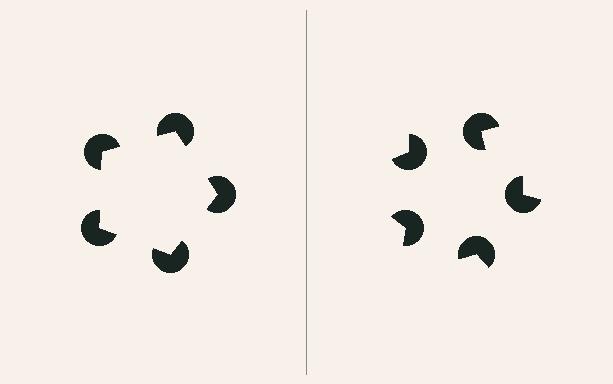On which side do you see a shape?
An illusory pentagon appears on the left side. On the right side the wedge cuts are rotated, so no coherent shape forms.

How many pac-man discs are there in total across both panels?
10 — 5 on each side.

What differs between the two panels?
The pac-man discs are positioned identically on both sides; only the wedge orientations differ. On the left they align to a pentagon; on the right they are misaligned.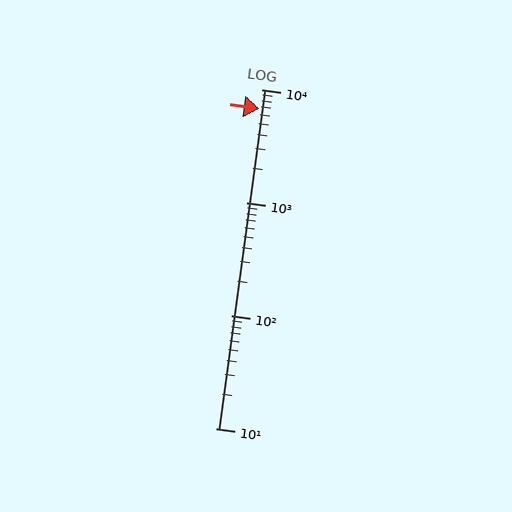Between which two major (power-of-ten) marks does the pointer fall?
The pointer is between 1000 and 10000.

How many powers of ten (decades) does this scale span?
The scale spans 3 decades, from 10 to 10000.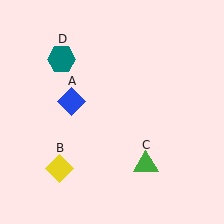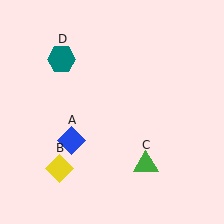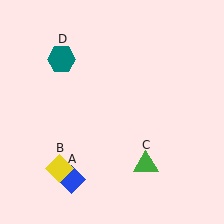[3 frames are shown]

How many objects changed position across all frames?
1 object changed position: blue diamond (object A).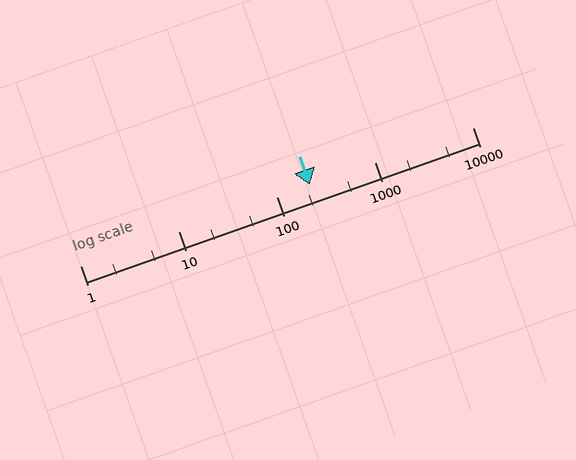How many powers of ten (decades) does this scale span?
The scale spans 4 decades, from 1 to 10000.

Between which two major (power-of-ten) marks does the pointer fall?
The pointer is between 100 and 1000.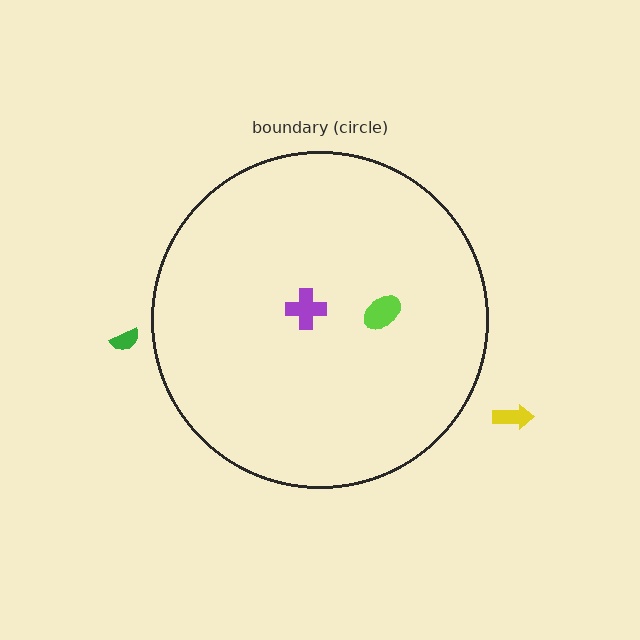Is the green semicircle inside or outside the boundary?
Outside.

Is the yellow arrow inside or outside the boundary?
Outside.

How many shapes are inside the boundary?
2 inside, 2 outside.